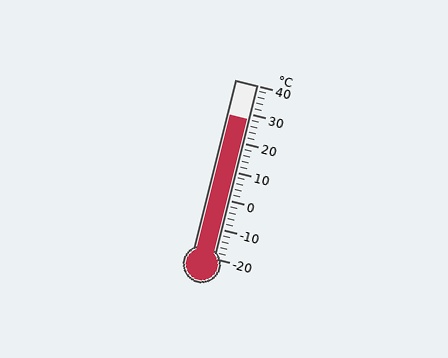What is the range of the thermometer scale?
The thermometer scale ranges from -20°C to 40°C.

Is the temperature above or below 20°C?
The temperature is above 20°C.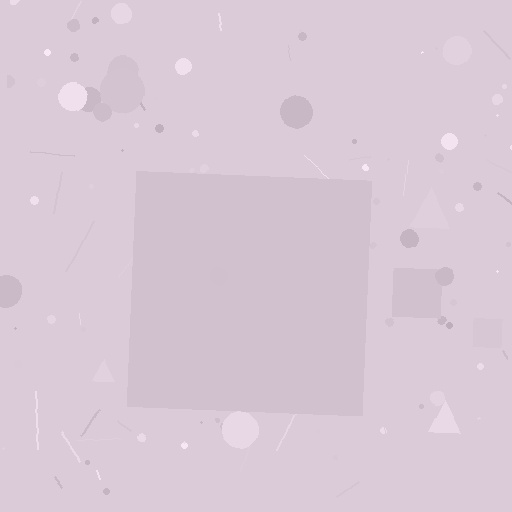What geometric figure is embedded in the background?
A square is embedded in the background.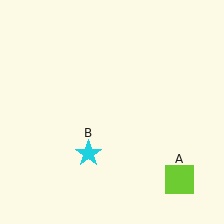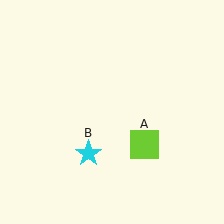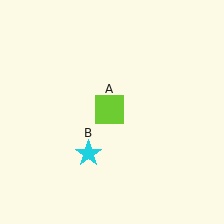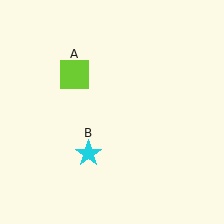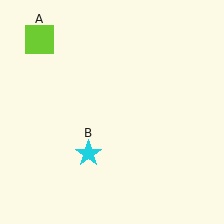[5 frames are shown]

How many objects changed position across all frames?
1 object changed position: lime square (object A).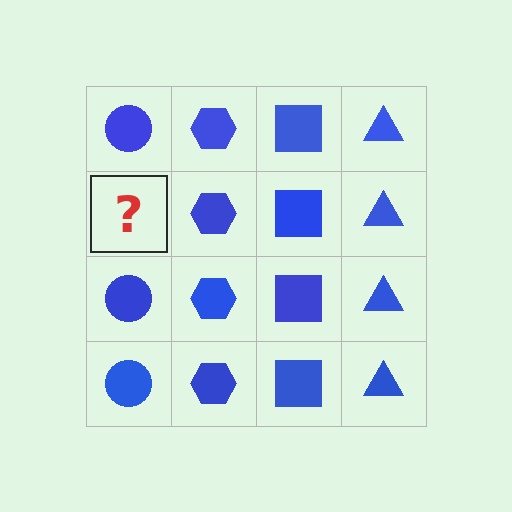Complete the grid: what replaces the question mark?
The question mark should be replaced with a blue circle.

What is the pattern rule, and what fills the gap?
The rule is that each column has a consistent shape. The gap should be filled with a blue circle.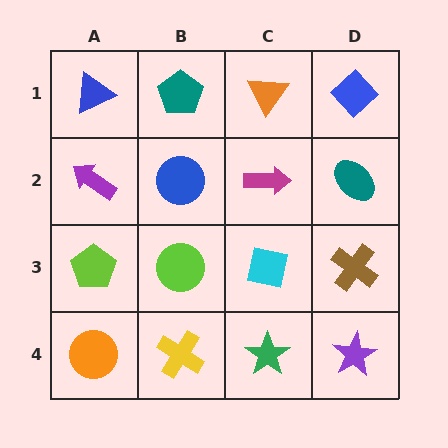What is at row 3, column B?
A lime circle.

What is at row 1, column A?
A blue triangle.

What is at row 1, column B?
A teal pentagon.